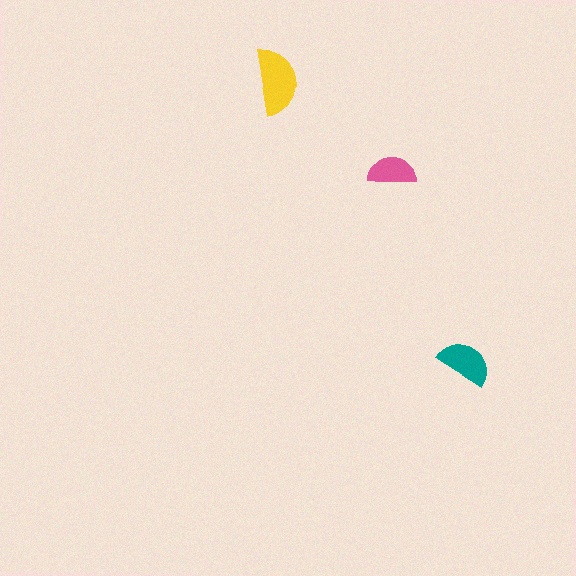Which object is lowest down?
The teal semicircle is bottommost.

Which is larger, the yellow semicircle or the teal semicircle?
The yellow one.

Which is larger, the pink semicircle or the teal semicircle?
The teal one.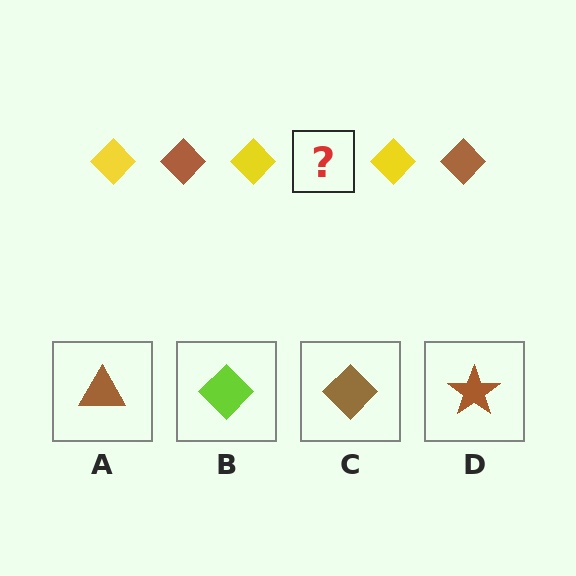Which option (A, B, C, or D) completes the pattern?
C.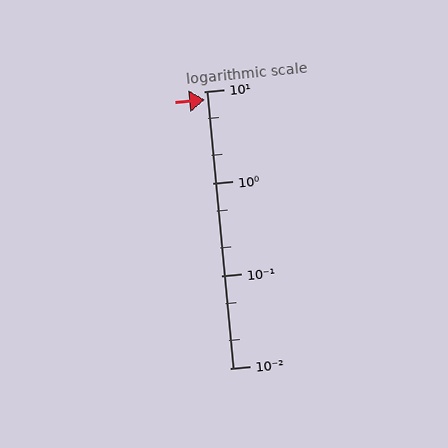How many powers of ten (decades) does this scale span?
The scale spans 3 decades, from 0.01 to 10.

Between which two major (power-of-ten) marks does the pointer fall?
The pointer is between 1 and 10.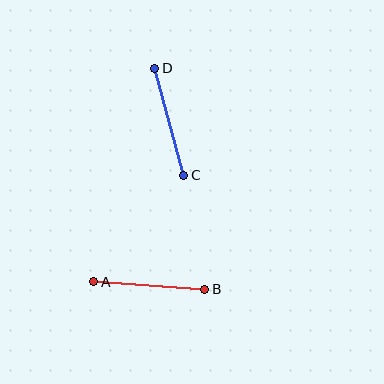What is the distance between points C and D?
The distance is approximately 111 pixels.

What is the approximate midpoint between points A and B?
The midpoint is at approximately (149, 285) pixels.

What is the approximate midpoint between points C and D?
The midpoint is at approximately (169, 122) pixels.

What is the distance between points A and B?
The distance is approximately 111 pixels.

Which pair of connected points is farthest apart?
Points A and B are farthest apart.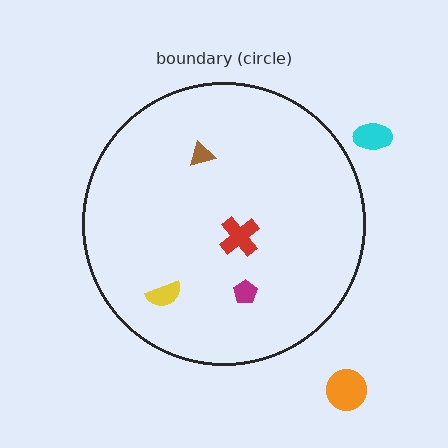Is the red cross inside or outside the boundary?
Inside.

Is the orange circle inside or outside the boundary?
Outside.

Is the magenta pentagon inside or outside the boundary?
Inside.